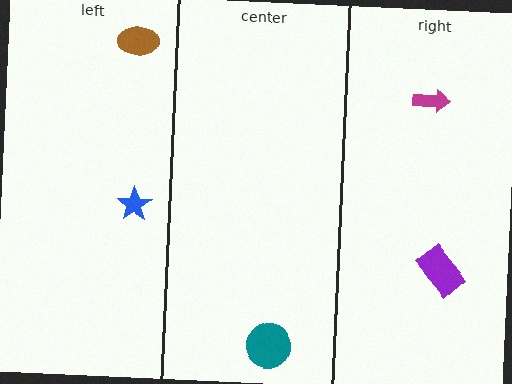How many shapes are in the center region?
1.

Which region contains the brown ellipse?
The left region.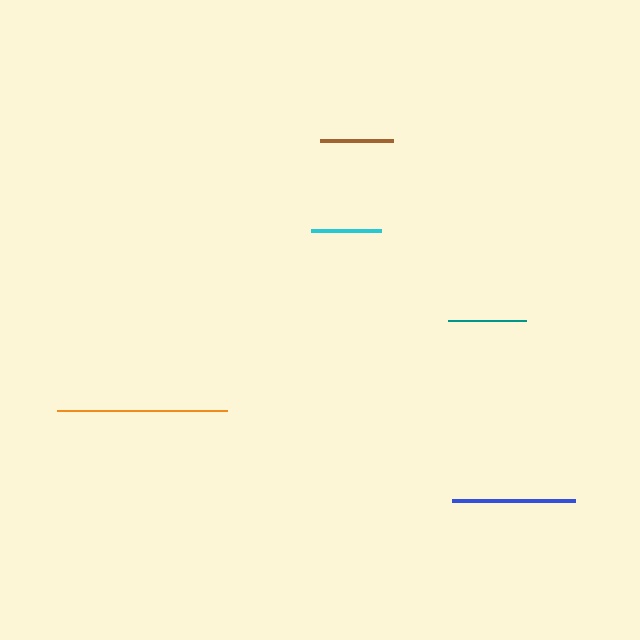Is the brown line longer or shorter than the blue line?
The blue line is longer than the brown line.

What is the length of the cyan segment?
The cyan segment is approximately 70 pixels long.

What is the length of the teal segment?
The teal segment is approximately 78 pixels long.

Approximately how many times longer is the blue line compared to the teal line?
The blue line is approximately 1.6 times the length of the teal line.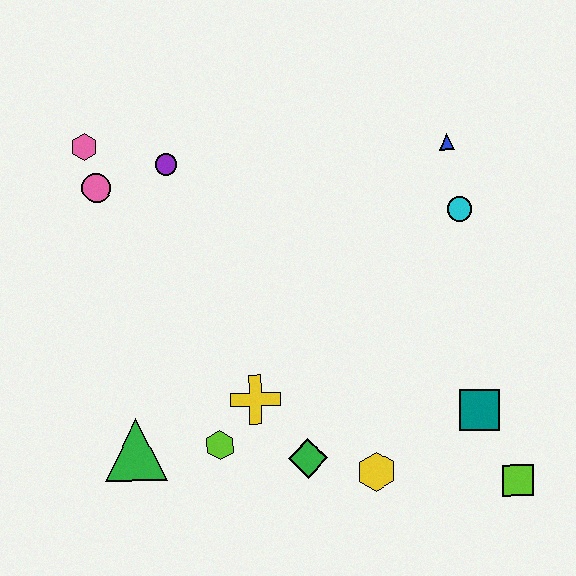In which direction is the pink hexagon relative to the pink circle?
The pink hexagon is above the pink circle.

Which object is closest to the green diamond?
The yellow hexagon is closest to the green diamond.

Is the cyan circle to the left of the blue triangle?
No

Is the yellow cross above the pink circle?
No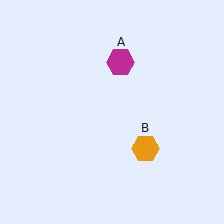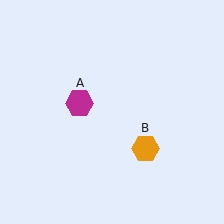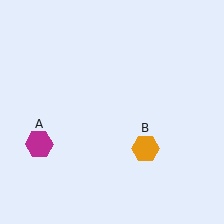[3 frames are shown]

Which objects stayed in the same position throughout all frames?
Orange hexagon (object B) remained stationary.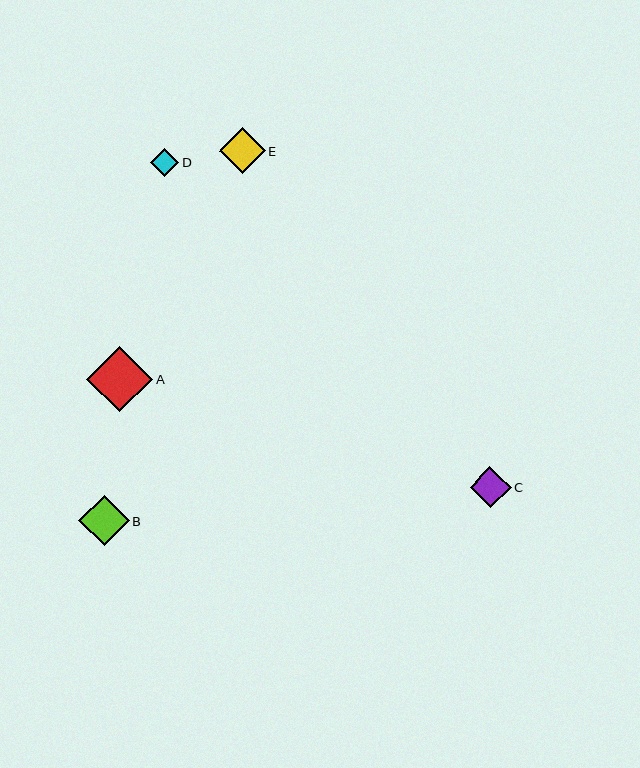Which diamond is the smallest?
Diamond D is the smallest with a size of approximately 28 pixels.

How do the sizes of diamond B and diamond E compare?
Diamond B and diamond E are approximately the same size.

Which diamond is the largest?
Diamond A is the largest with a size of approximately 66 pixels.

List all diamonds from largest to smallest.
From largest to smallest: A, B, E, C, D.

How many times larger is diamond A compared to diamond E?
Diamond A is approximately 1.4 times the size of diamond E.